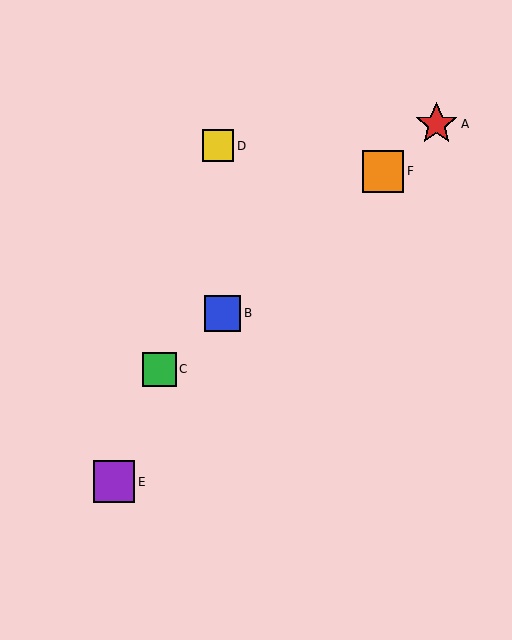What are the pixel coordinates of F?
Object F is at (383, 171).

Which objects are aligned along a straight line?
Objects A, B, C, F are aligned along a straight line.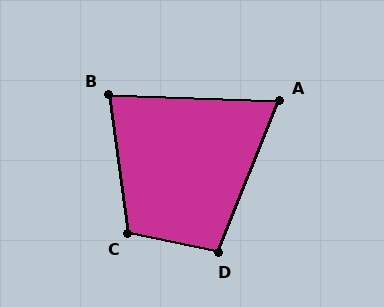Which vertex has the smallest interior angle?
A, at approximately 70 degrees.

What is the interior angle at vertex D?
Approximately 100 degrees (obtuse).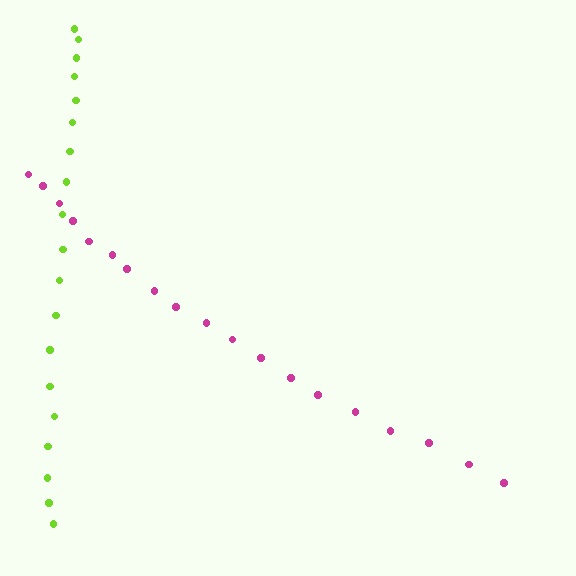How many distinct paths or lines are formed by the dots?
There are 2 distinct paths.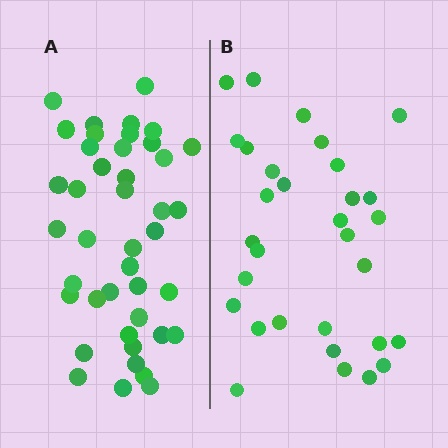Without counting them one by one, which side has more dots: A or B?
Region A (the left region) has more dots.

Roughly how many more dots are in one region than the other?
Region A has roughly 12 or so more dots than region B.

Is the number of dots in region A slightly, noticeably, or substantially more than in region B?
Region A has noticeably more, but not dramatically so. The ratio is roughly 1.4 to 1.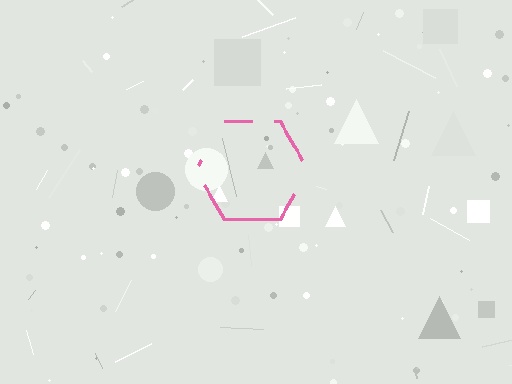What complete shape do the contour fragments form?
The contour fragments form a hexagon.